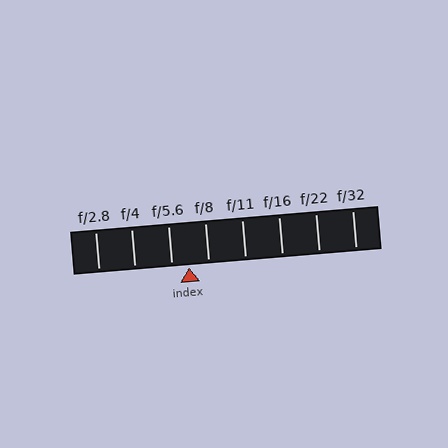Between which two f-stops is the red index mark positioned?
The index mark is between f/5.6 and f/8.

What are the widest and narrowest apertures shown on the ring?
The widest aperture shown is f/2.8 and the narrowest is f/32.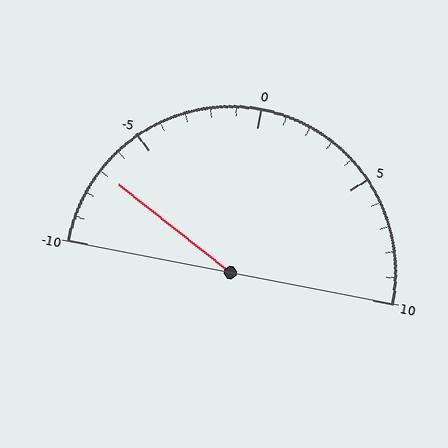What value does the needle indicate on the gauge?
The needle indicates approximately -7.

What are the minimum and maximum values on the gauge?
The gauge ranges from -10 to 10.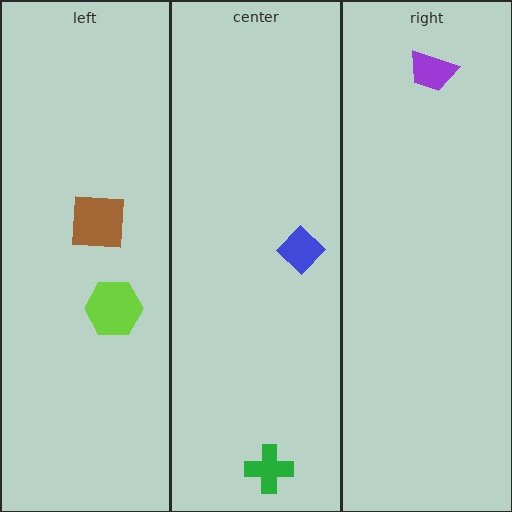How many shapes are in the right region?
1.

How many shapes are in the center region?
2.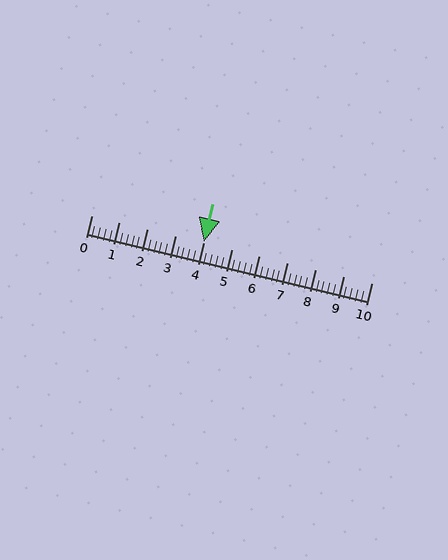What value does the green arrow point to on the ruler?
The green arrow points to approximately 4.0.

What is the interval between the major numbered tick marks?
The major tick marks are spaced 1 units apart.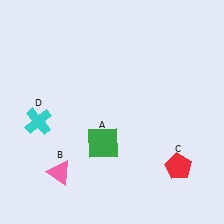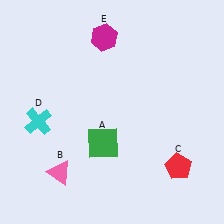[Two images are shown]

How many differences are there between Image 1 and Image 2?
There is 1 difference between the two images.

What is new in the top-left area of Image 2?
A magenta hexagon (E) was added in the top-left area of Image 2.